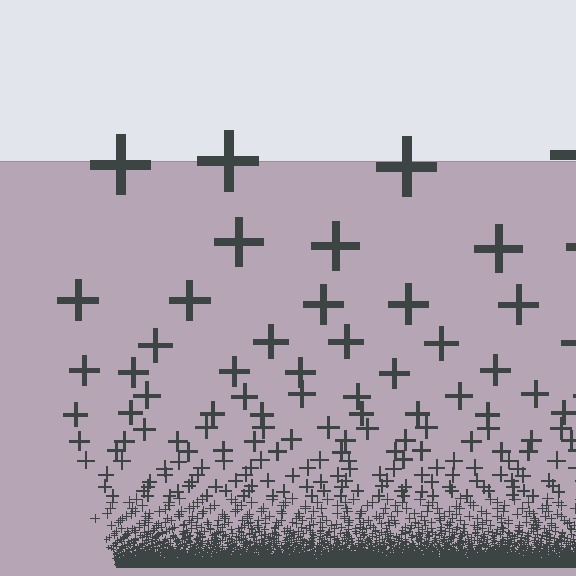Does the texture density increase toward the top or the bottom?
Density increases toward the bottom.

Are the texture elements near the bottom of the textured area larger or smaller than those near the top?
Smaller. The gradient is inverted — elements near the bottom are smaller and denser.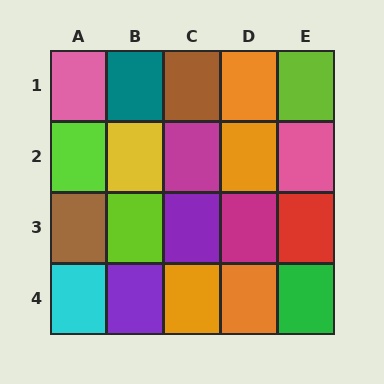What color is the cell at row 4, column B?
Purple.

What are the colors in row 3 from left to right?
Brown, lime, purple, magenta, red.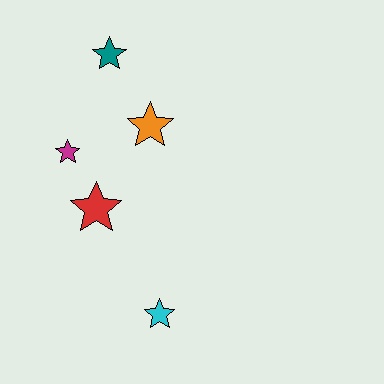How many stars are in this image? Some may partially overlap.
There are 5 stars.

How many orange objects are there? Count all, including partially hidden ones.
There is 1 orange object.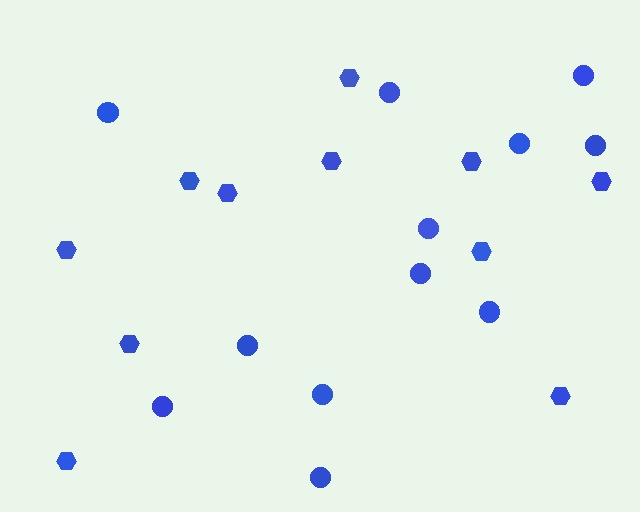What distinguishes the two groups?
There are 2 groups: one group of hexagons (11) and one group of circles (12).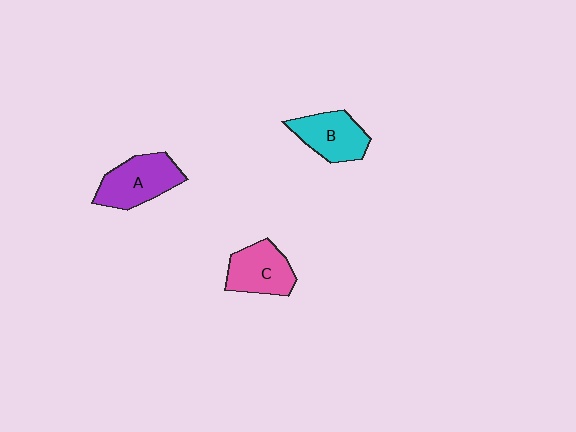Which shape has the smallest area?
Shape C (pink).